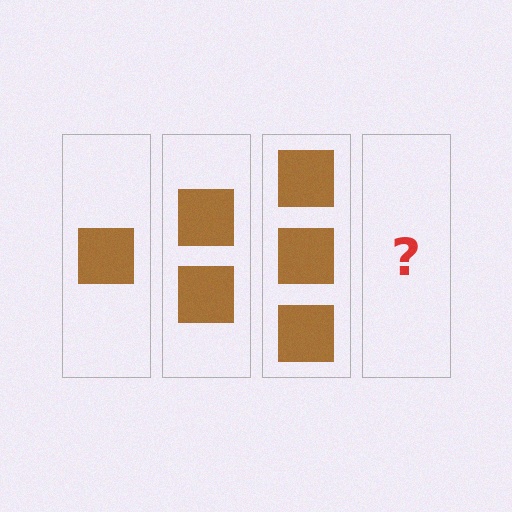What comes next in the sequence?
The next element should be 4 squares.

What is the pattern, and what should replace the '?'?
The pattern is that each step adds one more square. The '?' should be 4 squares.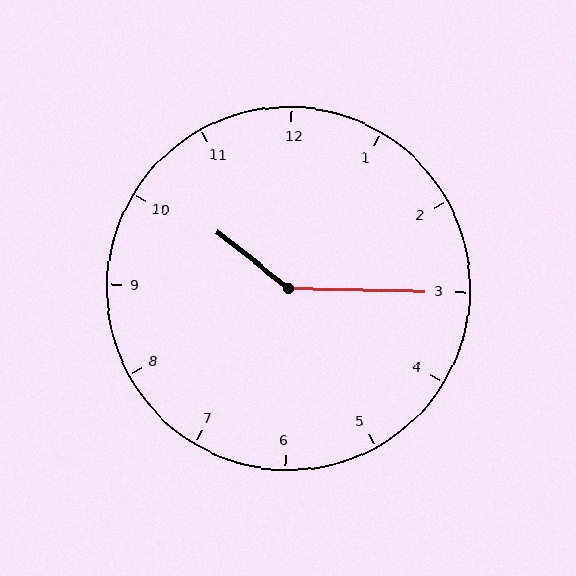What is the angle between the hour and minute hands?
Approximately 142 degrees.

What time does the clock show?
10:15.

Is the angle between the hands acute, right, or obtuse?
It is obtuse.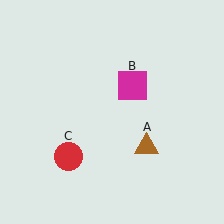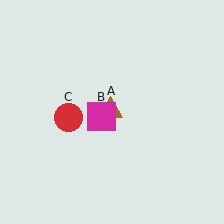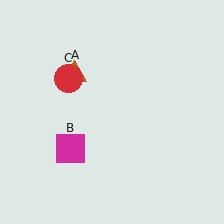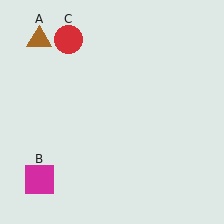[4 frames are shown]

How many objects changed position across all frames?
3 objects changed position: brown triangle (object A), magenta square (object B), red circle (object C).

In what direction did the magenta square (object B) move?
The magenta square (object B) moved down and to the left.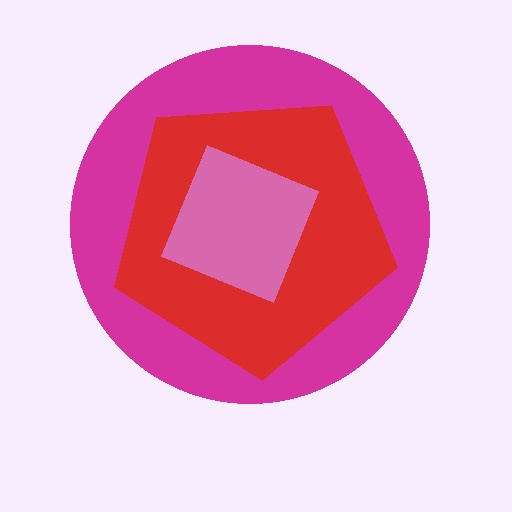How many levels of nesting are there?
3.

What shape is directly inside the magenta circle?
The red pentagon.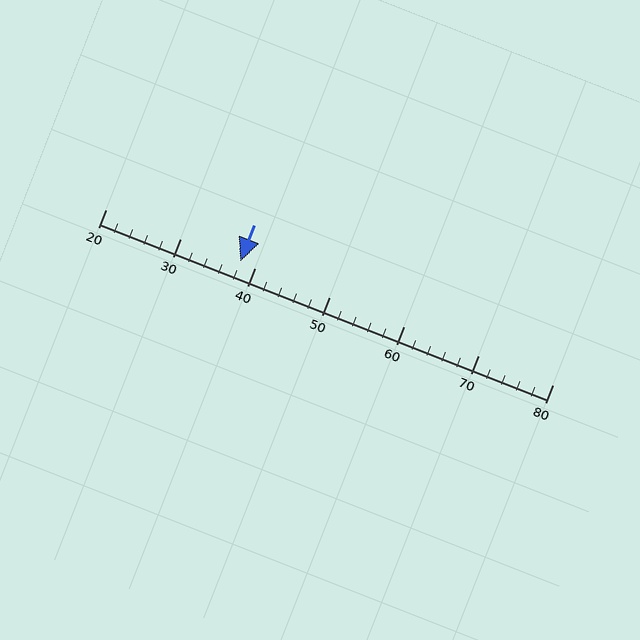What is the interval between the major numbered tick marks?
The major tick marks are spaced 10 units apart.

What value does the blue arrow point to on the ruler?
The blue arrow points to approximately 38.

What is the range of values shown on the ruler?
The ruler shows values from 20 to 80.